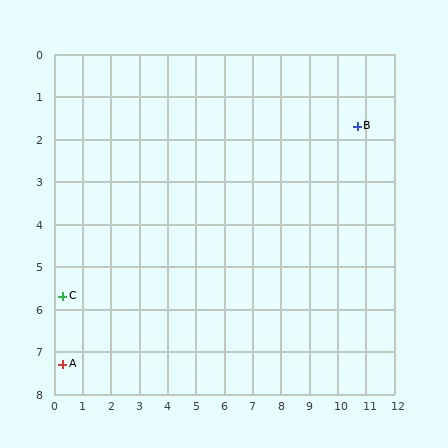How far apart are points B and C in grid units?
Points B and C are about 11.1 grid units apart.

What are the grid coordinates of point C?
Point C is at approximately (0.3, 5.7).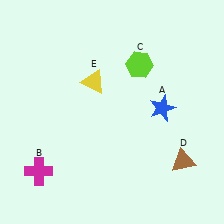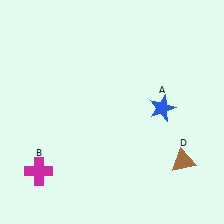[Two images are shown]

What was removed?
The lime hexagon (C), the yellow triangle (E) were removed in Image 2.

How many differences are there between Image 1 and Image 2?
There are 2 differences between the two images.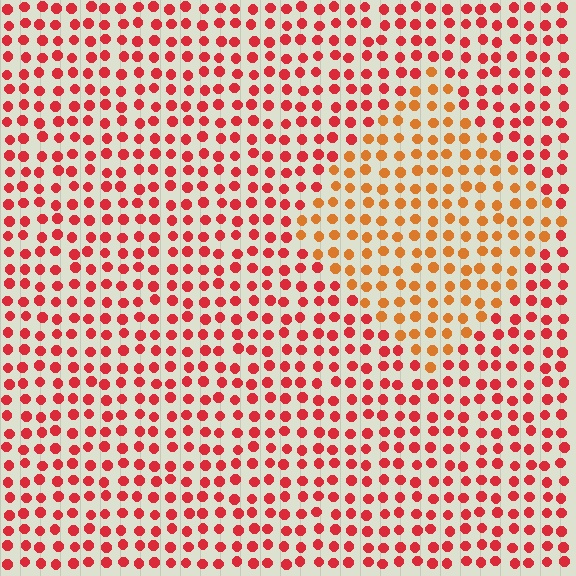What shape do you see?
I see a diamond.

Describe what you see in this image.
The image is filled with small red elements in a uniform arrangement. A diamond-shaped region is visible where the elements are tinted to a slightly different hue, forming a subtle color boundary.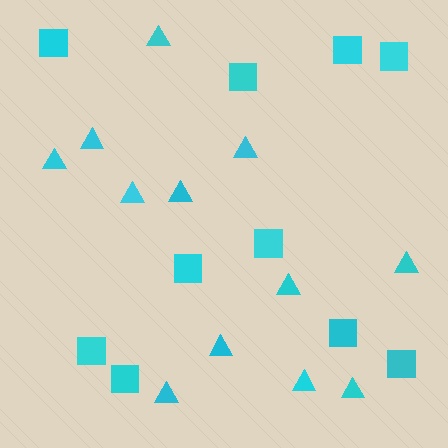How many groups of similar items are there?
There are 2 groups: one group of squares (10) and one group of triangles (12).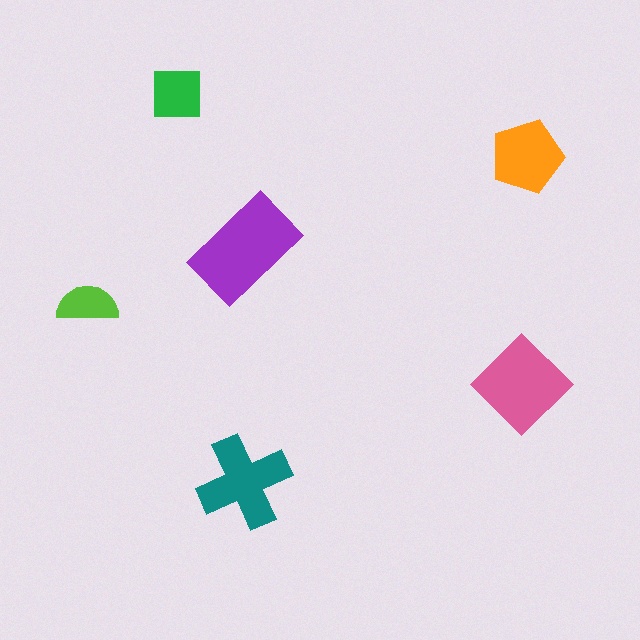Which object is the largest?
The purple rectangle.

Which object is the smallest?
The lime semicircle.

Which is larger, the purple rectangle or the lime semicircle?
The purple rectangle.